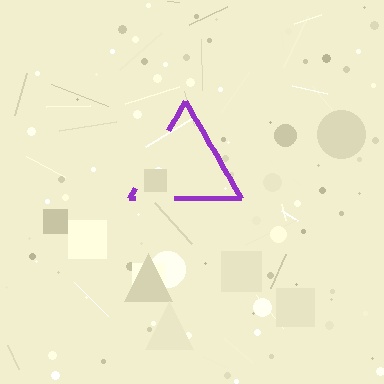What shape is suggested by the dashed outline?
The dashed outline suggests a triangle.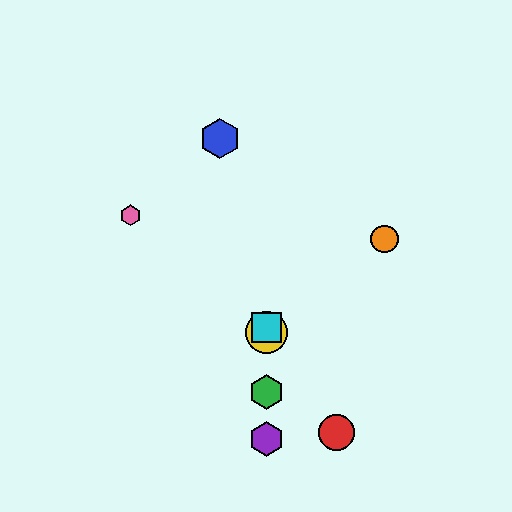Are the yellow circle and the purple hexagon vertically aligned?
Yes, both are at x≈267.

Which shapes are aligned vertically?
The green hexagon, the yellow circle, the purple hexagon, the cyan square are aligned vertically.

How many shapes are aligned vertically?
4 shapes (the green hexagon, the yellow circle, the purple hexagon, the cyan square) are aligned vertically.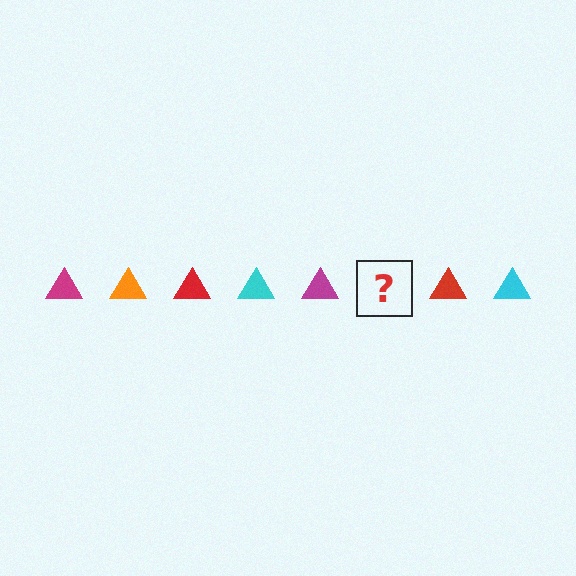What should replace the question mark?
The question mark should be replaced with an orange triangle.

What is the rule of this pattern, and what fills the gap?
The rule is that the pattern cycles through magenta, orange, red, cyan triangles. The gap should be filled with an orange triangle.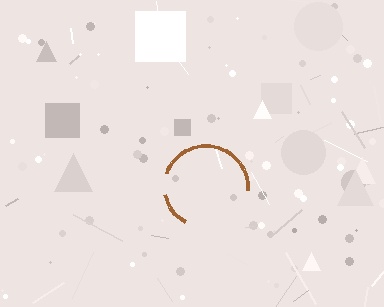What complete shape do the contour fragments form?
The contour fragments form a circle.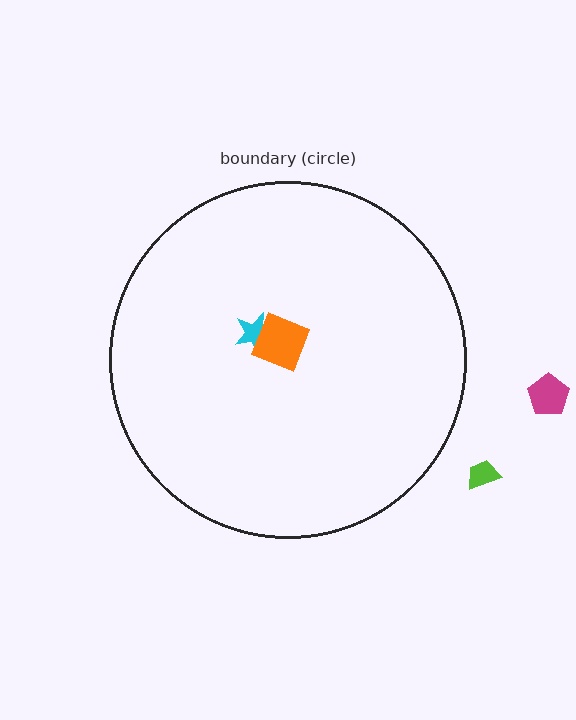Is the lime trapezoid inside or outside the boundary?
Outside.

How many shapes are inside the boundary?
2 inside, 2 outside.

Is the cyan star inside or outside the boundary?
Inside.